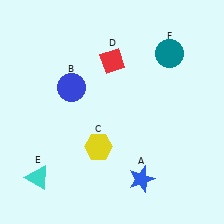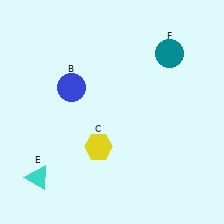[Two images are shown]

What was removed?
The blue star (A), the red diamond (D) were removed in Image 2.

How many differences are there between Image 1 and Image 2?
There are 2 differences between the two images.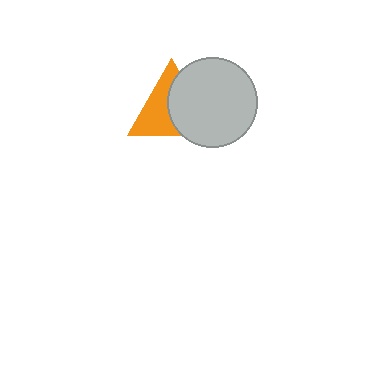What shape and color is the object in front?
The object in front is a light gray circle.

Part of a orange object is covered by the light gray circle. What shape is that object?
It is a triangle.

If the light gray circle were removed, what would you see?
You would see the complete orange triangle.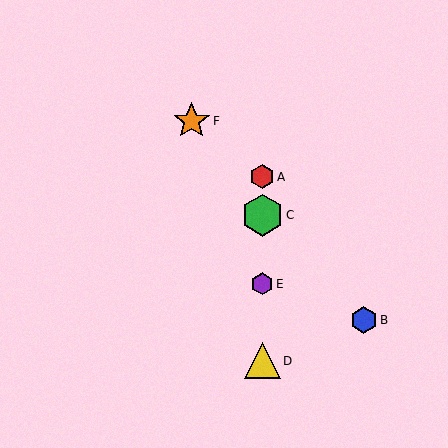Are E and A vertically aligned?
Yes, both are at x≈262.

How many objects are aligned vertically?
4 objects (A, C, D, E) are aligned vertically.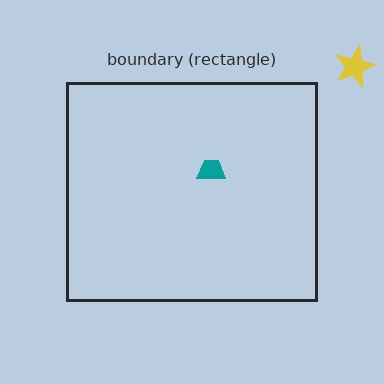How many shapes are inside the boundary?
1 inside, 1 outside.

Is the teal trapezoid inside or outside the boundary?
Inside.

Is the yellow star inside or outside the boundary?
Outside.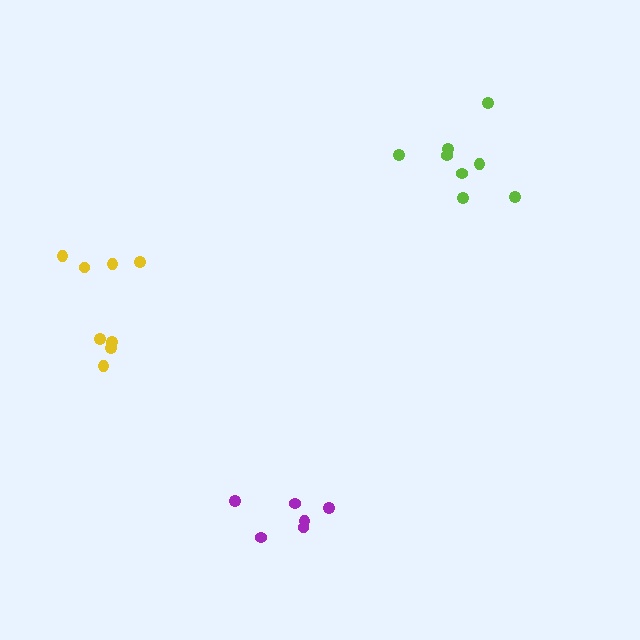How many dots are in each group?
Group 1: 8 dots, Group 2: 8 dots, Group 3: 6 dots (22 total).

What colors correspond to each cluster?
The clusters are colored: lime, yellow, purple.